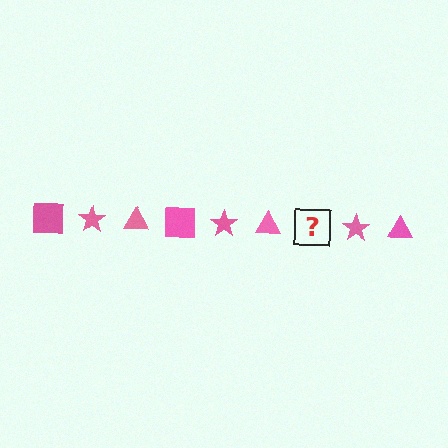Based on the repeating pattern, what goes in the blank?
The blank should be a pink square.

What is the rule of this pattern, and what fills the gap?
The rule is that the pattern cycles through square, star, triangle shapes in pink. The gap should be filled with a pink square.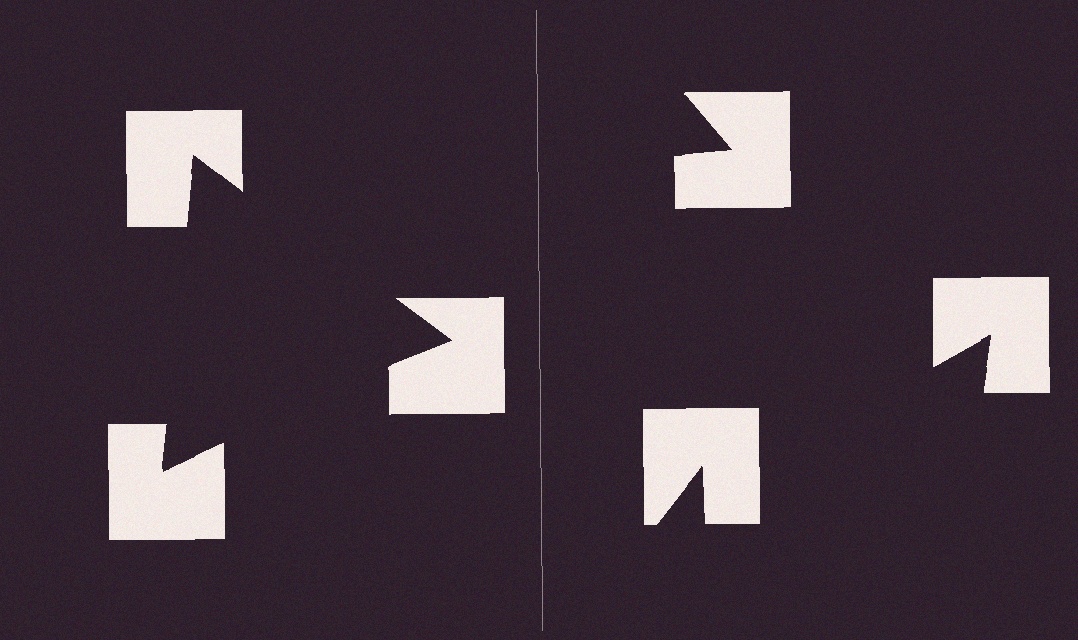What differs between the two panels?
The notched squares are positioned identically on both sides; only the wedge orientations differ. On the left they align to a triangle; on the right they are misaligned.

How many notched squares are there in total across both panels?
6 — 3 on each side.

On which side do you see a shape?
An illusory triangle appears on the left side. On the right side the wedge cuts are rotated, so no coherent shape forms.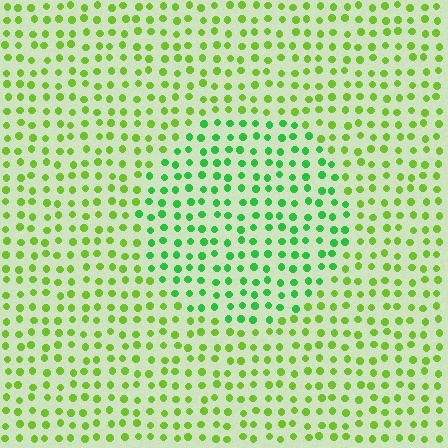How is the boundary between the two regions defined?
The boundary is defined purely by a slight shift in hue (about 35 degrees). Spacing, size, and orientation are identical on both sides.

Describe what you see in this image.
The image is filled with small lime elements in a uniform arrangement. A circle-shaped region is visible where the elements are tinted to a slightly different hue, forming a subtle color boundary.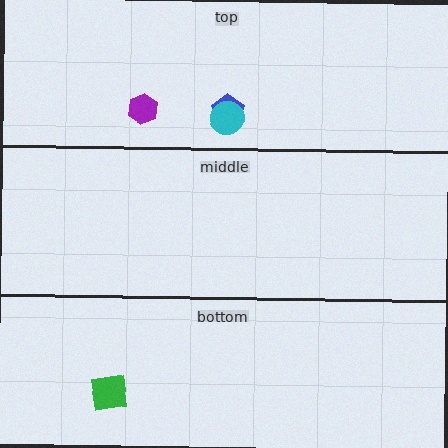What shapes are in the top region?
The blue pentagon, the cyan circle, the purple hexagon.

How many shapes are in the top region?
3.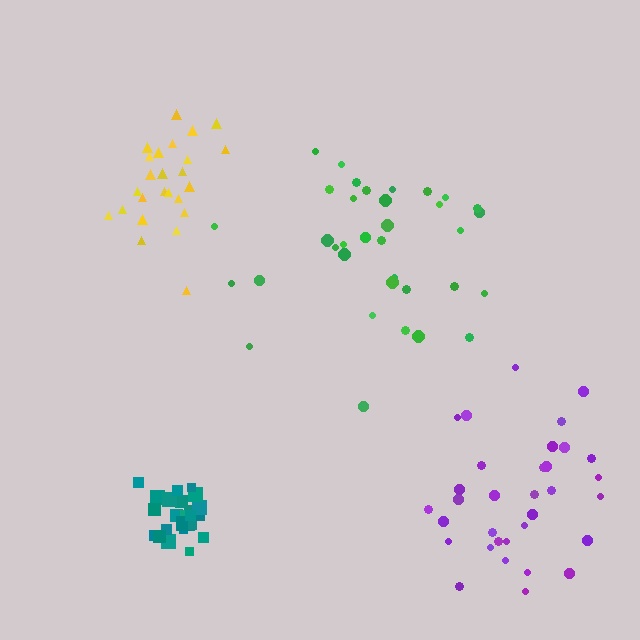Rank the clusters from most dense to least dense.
teal, yellow, purple, green.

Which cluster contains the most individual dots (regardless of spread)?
Green (35).